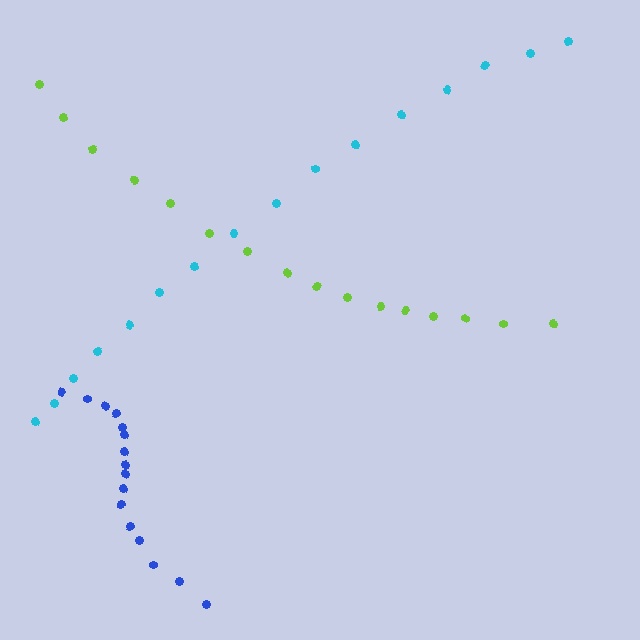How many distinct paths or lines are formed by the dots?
There are 3 distinct paths.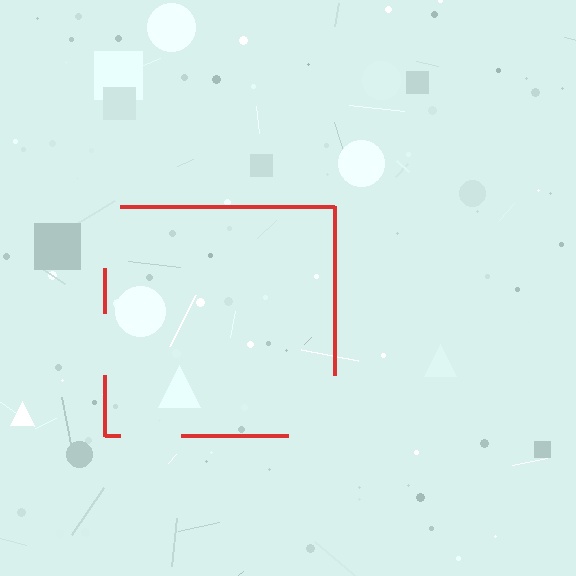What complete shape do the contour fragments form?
The contour fragments form a square.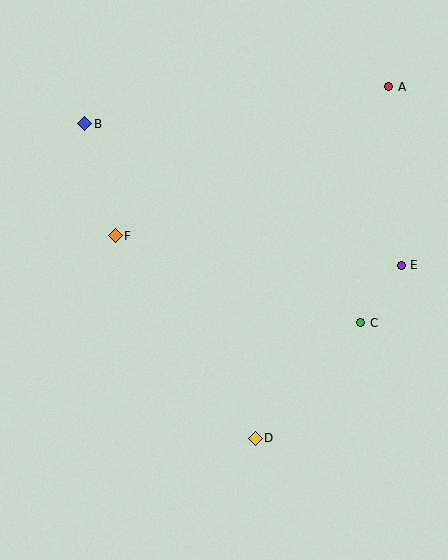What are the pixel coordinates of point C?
Point C is at (361, 323).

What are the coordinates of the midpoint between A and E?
The midpoint between A and E is at (395, 176).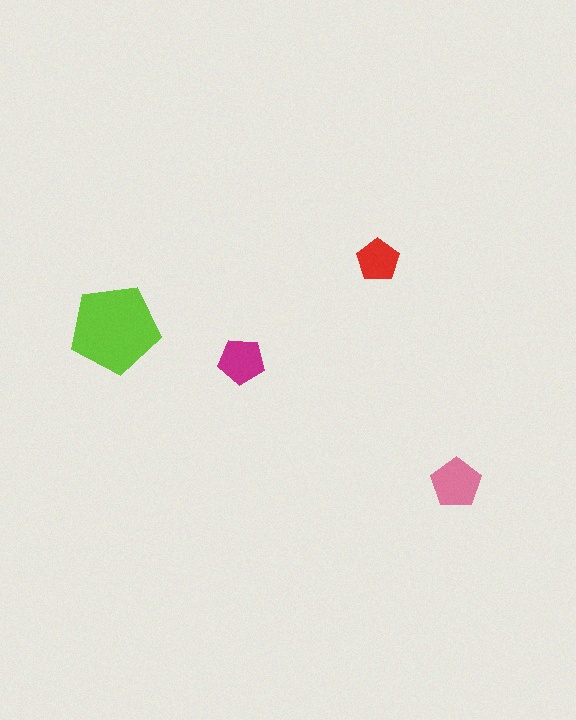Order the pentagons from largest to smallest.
the lime one, the pink one, the magenta one, the red one.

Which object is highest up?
The red pentagon is topmost.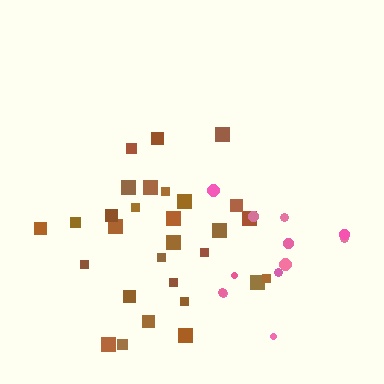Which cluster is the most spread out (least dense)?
Brown.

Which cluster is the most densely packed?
Pink.